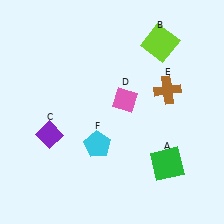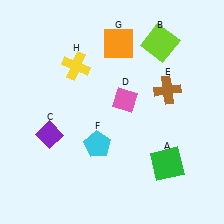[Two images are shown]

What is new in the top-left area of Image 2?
A yellow cross (H) was added in the top-left area of Image 2.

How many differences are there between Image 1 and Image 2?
There are 2 differences between the two images.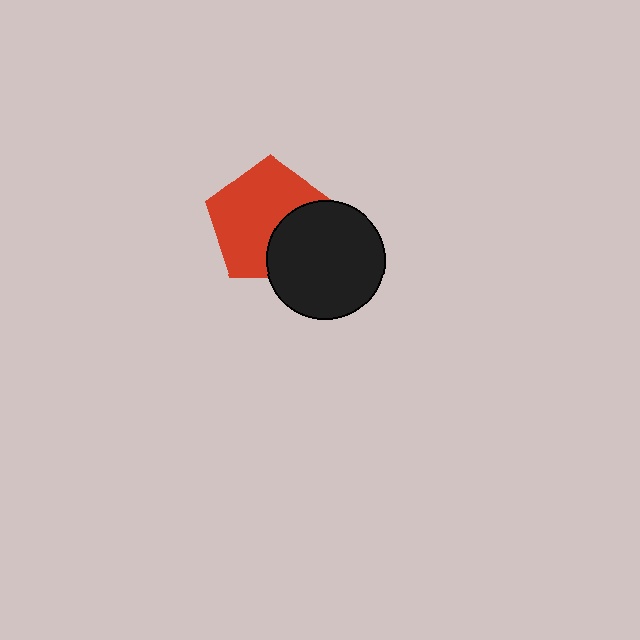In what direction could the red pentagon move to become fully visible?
The red pentagon could move toward the upper-left. That would shift it out from behind the black circle entirely.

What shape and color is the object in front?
The object in front is a black circle.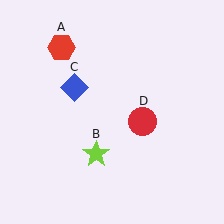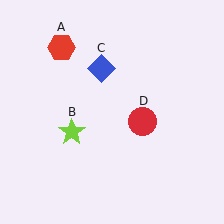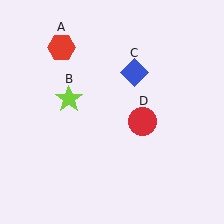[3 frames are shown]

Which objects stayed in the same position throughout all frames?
Red hexagon (object A) and red circle (object D) remained stationary.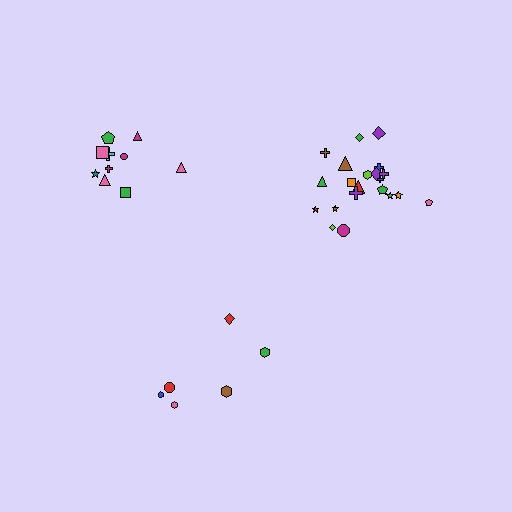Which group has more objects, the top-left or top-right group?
The top-right group.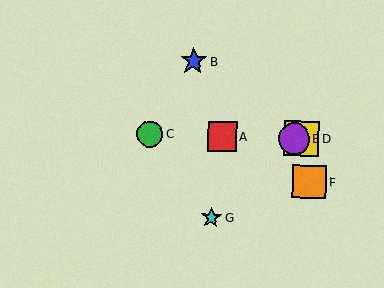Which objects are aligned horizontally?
Objects A, C, D, E are aligned horizontally.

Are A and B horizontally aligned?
No, A is at y≈136 and B is at y≈61.